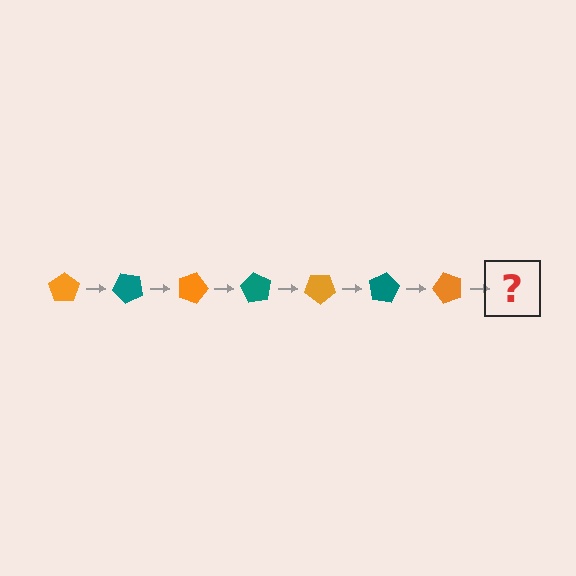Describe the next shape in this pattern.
It should be a teal pentagon, rotated 315 degrees from the start.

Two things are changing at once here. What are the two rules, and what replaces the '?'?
The two rules are that it rotates 45 degrees each step and the color cycles through orange and teal. The '?' should be a teal pentagon, rotated 315 degrees from the start.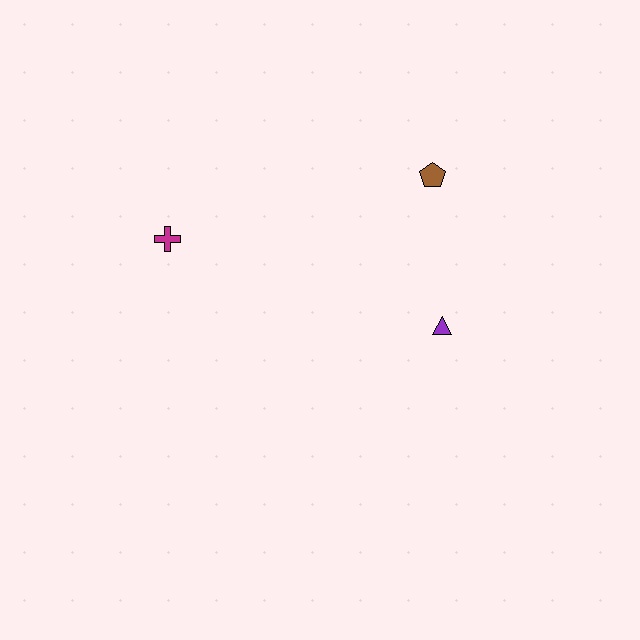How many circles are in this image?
There are no circles.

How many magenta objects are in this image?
There is 1 magenta object.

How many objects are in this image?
There are 3 objects.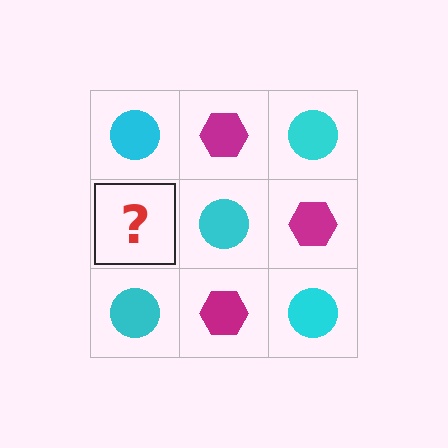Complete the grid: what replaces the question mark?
The question mark should be replaced with a magenta hexagon.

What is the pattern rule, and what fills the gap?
The rule is that it alternates cyan circle and magenta hexagon in a checkerboard pattern. The gap should be filled with a magenta hexagon.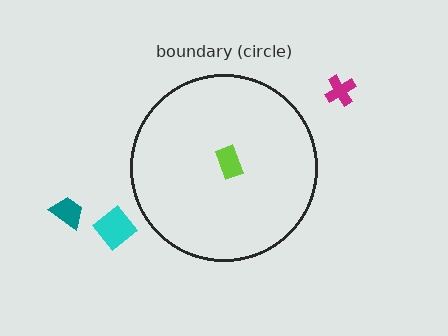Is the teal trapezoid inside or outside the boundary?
Outside.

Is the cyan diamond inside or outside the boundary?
Outside.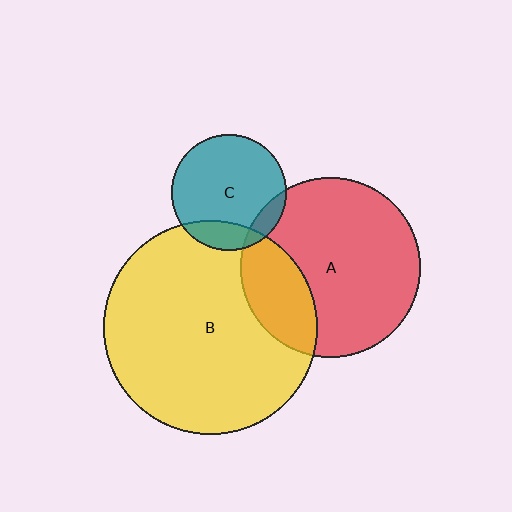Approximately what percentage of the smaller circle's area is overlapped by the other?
Approximately 25%.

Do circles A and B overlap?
Yes.